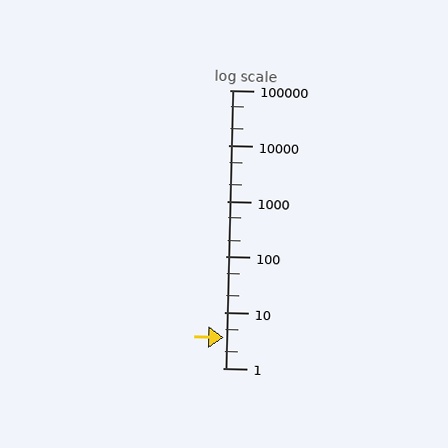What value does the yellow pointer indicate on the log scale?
The pointer indicates approximately 3.6.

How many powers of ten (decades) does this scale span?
The scale spans 5 decades, from 1 to 100000.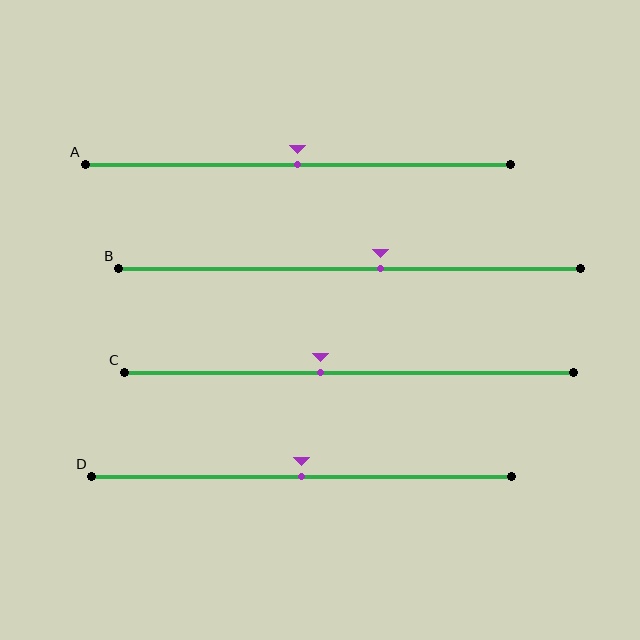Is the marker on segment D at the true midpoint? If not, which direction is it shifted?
Yes, the marker on segment D is at the true midpoint.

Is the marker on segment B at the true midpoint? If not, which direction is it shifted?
No, the marker on segment B is shifted to the right by about 7% of the segment length.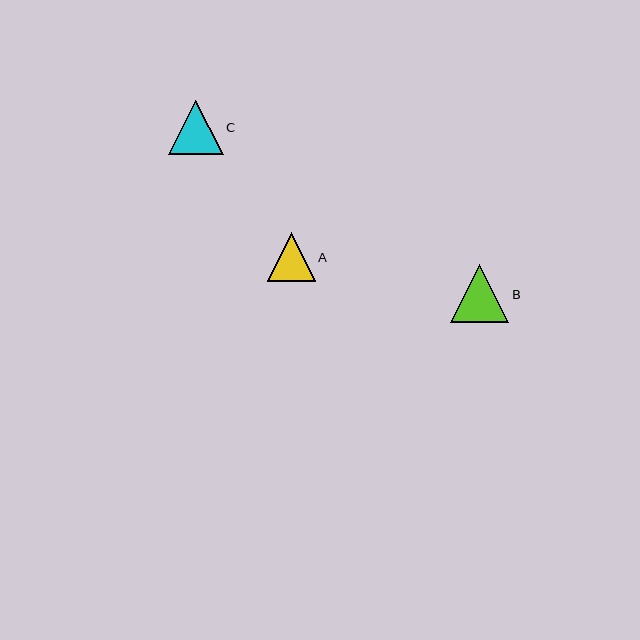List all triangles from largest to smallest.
From largest to smallest: B, C, A.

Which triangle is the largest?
Triangle B is the largest with a size of approximately 58 pixels.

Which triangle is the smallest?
Triangle A is the smallest with a size of approximately 48 pixels.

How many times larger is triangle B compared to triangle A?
Triangle B is approximately 1.2 times the size of triangle A.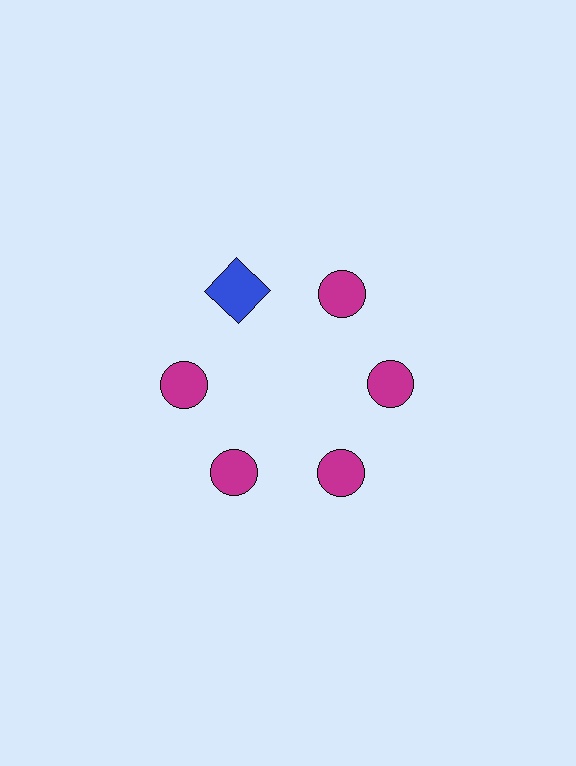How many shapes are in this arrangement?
There are 6 shapes arranged in a ring pattern.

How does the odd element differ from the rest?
It differs in both color (blue instead of magenta) and shape (square instead of circle).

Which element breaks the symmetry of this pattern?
The blue square at roughly the 11 o'clock position breaks the symmetry. All other shapes are magenta circles.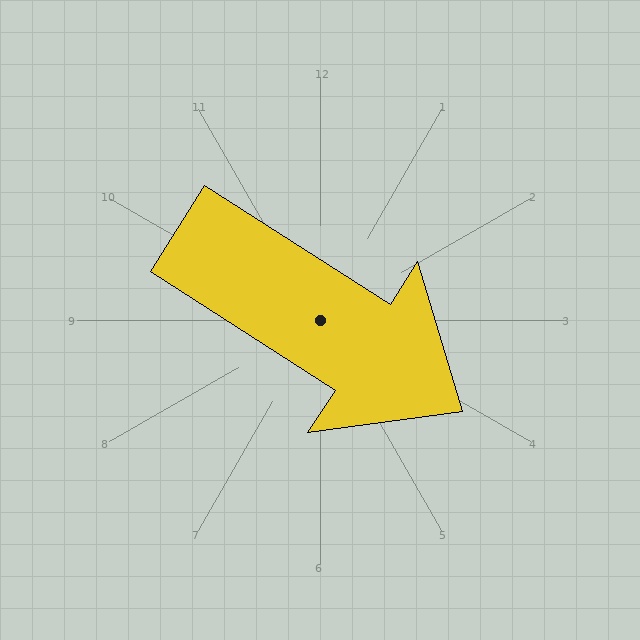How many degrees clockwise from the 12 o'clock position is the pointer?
Approximately 123 degrees.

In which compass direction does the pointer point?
Southeast.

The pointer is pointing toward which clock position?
Roughly 4 o'clock.